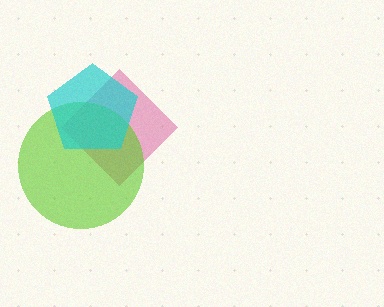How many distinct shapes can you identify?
There are 3 distinct shapes: a pink diamond, a lime circle, a cyan pentagon.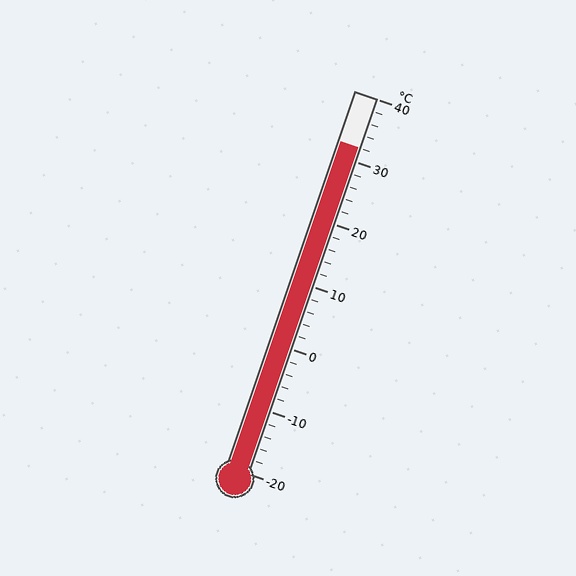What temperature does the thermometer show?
The thermometer shows approximately 32°C.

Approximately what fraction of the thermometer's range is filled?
The thermometer is filled to approximately 85% of its range.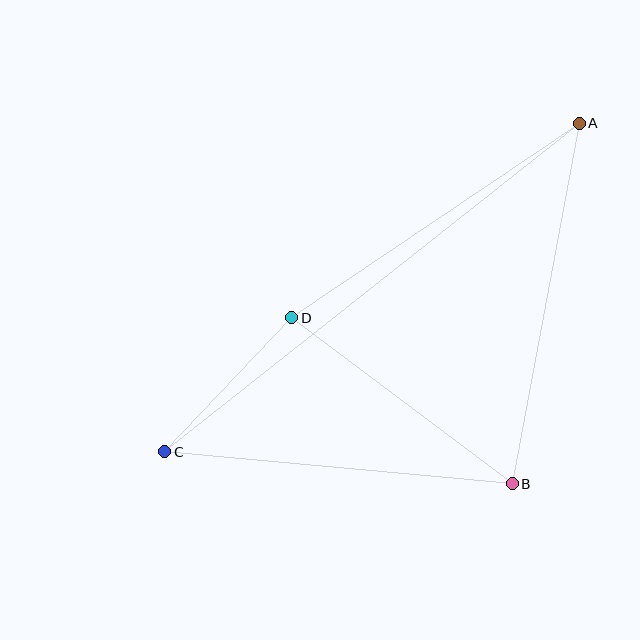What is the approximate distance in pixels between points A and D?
The distance between A and D is approximately 347 pixels.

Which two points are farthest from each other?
Points A and C are farthest from each other.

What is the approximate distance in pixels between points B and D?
The distance between B and D is approximately 276 pixels.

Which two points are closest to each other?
Points C and D are closest to each other.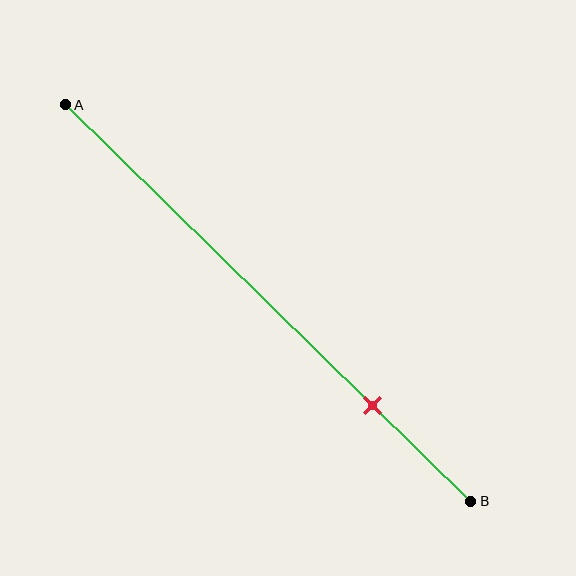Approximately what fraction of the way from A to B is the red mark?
The red mark is approximately 75% of the way from A to B.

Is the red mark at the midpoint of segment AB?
No, the mark is at about 75% from A, not at the 50% midpoint.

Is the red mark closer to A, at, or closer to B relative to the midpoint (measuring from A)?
The red mark is closer to point B than the midpoint of segment AB.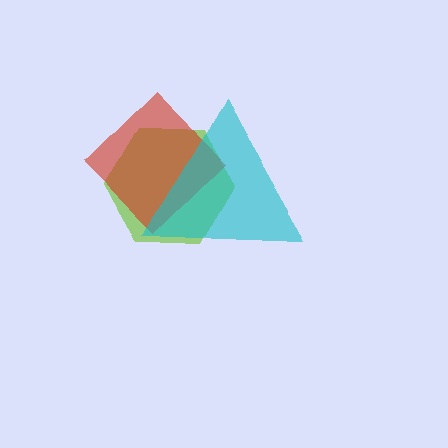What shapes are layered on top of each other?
The layered shapes are: a lime hexagon, a red diamond, a cyan triangle.